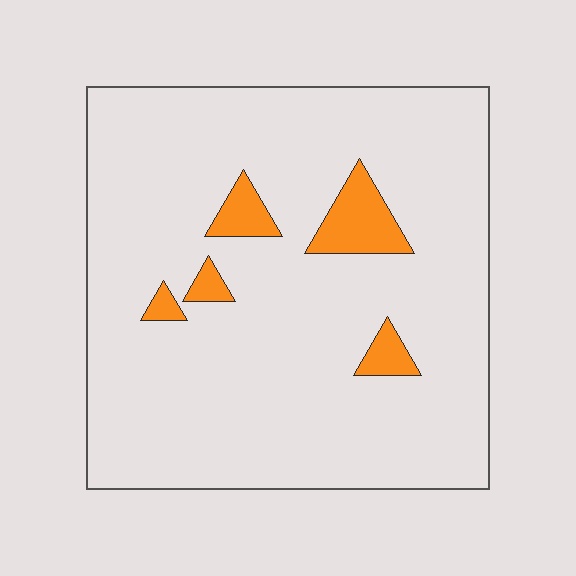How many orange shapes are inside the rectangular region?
5.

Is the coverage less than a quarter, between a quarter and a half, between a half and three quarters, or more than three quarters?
Less than a quarter.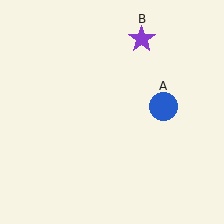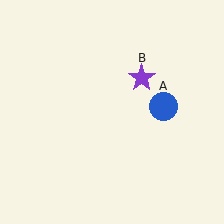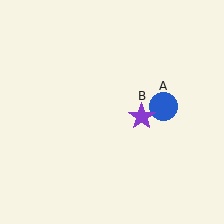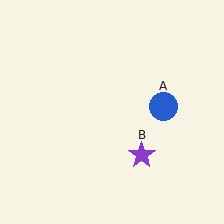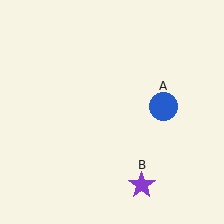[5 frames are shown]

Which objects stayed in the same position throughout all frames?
Blue circle (object A) remained stationary.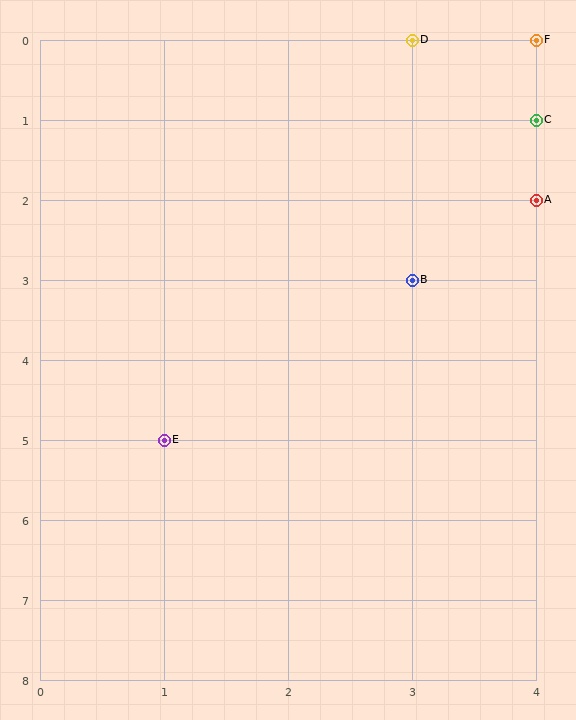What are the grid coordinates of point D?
Point D is at grid coordinates (3, 0).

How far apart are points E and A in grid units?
Points E and A are 3 columns and 3 rows apart (about 4.2 grid units diagonally).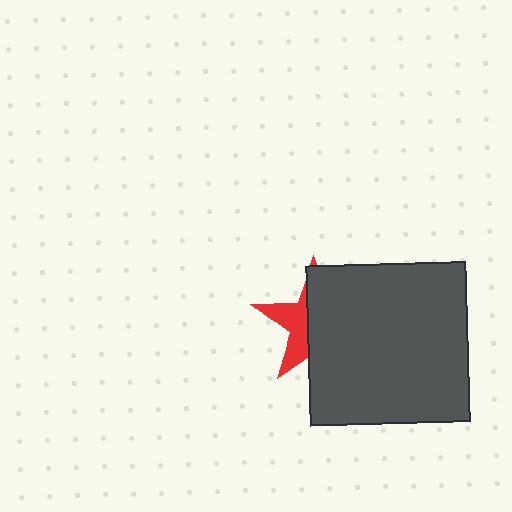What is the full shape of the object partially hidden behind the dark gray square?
The partially hidden object is a red star.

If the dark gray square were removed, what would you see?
You would see the complete red star.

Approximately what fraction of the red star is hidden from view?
Roughly 62% of the red star is hidden behind the dark gray square.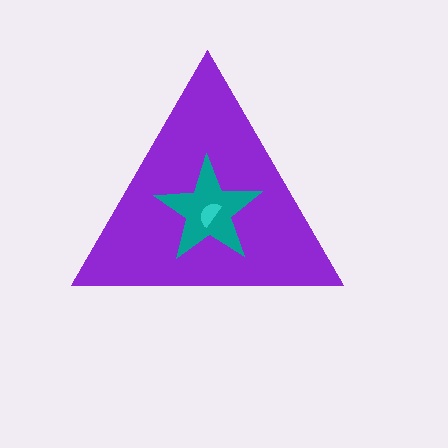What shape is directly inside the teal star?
The cyan semicircle.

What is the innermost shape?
The cyan semicircle.